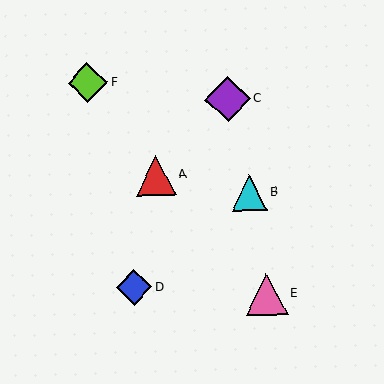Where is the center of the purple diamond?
The center of the purple diamond is at (228, 99).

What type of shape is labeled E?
Shape E is a pink triangle.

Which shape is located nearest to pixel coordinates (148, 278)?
The blue diamond (labeled D) at (134, 288) is nearest to that location.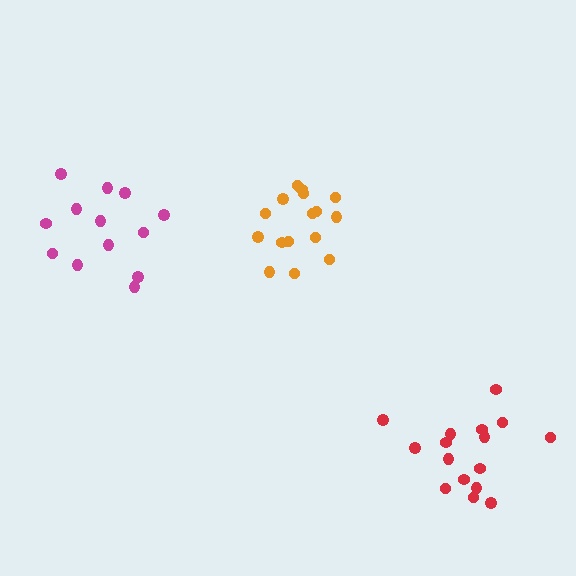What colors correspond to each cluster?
The clusters are colored: red, orange, magenta.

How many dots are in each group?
Group 1: 16 dots, Group 2: 16 dots, Group 3: 13 dots (45 total).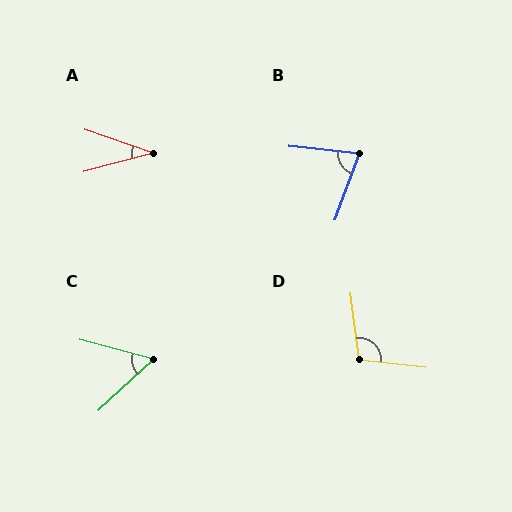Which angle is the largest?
D, at approximately 103 degrees.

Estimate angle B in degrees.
Approximately 76 degrees.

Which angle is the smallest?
A, at approximately 33 degrees.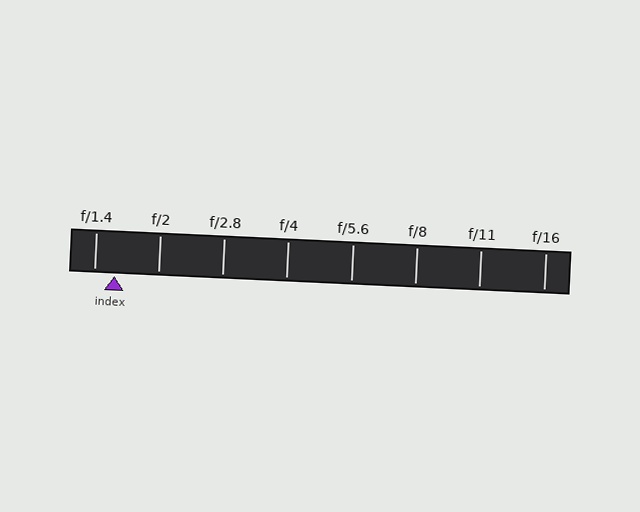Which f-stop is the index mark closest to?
The index mark is closest to f/1.4.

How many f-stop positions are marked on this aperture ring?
There are 8 f-stop positions marked.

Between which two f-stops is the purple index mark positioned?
The index mark is between f/1.4 and f/2.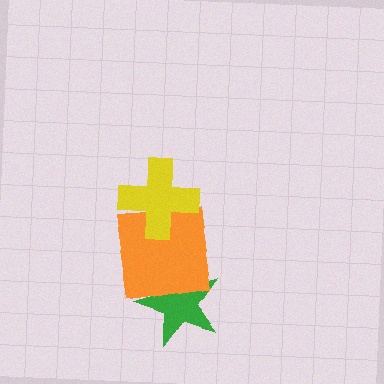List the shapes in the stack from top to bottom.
From top to bottom: the yellow cross, the orange square, the green star.